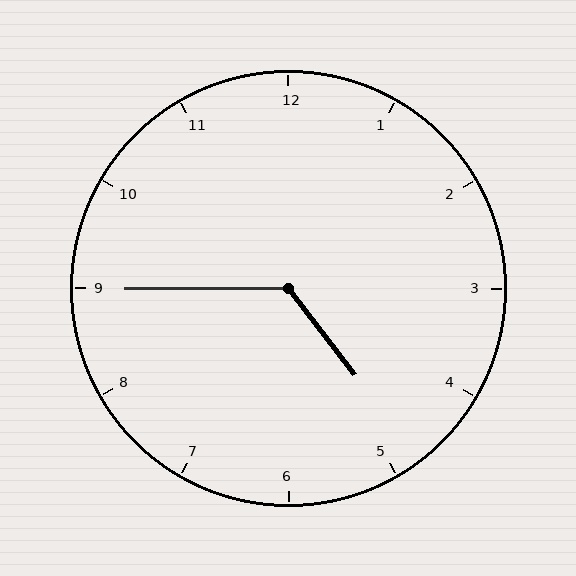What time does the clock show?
4:45.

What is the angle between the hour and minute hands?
Approximately 128 degrees.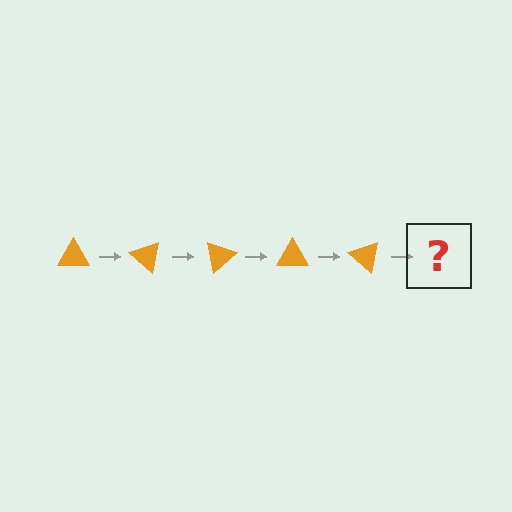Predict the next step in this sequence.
The next step is an orange triangle rotated 200 degrees.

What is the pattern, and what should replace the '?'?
The pattern is that the triangle rotates 40 degrees each step. The '?' should be an orange triangle rotated 200 degrees.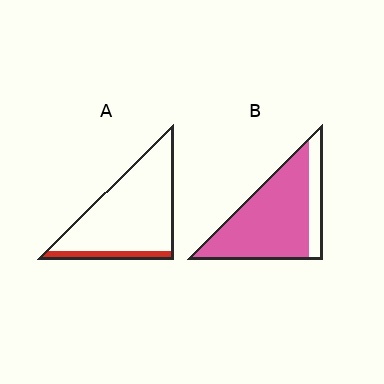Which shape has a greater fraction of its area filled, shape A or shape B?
Shape B.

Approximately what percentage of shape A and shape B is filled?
A is approximately 15% and B is approximately 80%.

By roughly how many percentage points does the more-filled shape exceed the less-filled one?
By roughly 70 percentage points (B over A).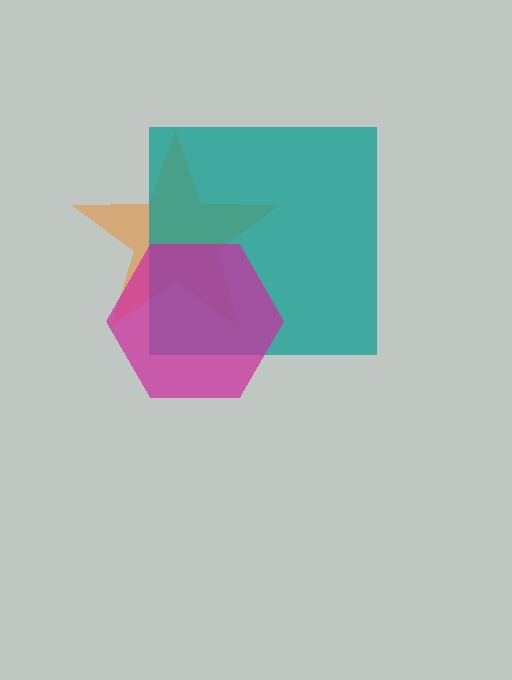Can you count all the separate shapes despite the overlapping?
Yes, there are 3 separate shapes.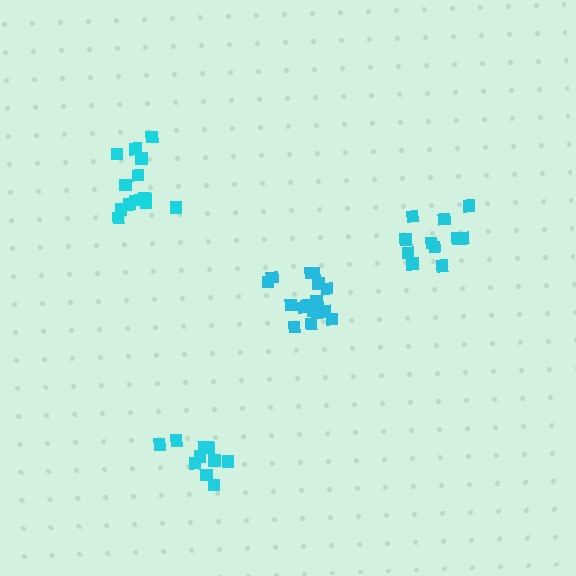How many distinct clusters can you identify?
There are 4 distinct clusters.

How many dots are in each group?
Group 1: 16 dots, Group 2: 11 dots, Group 3: 10 dots, Group 4: 13 dots (50 total).